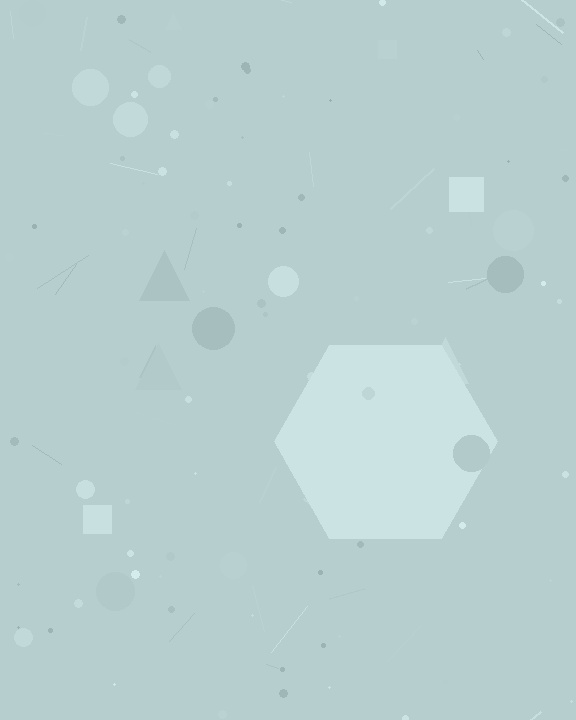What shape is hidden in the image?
A hexagon is hidden in the image.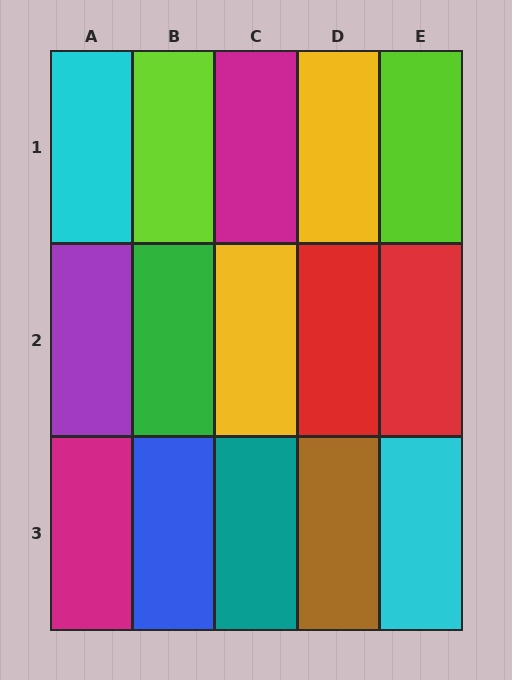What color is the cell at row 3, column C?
Teal.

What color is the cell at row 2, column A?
Purple.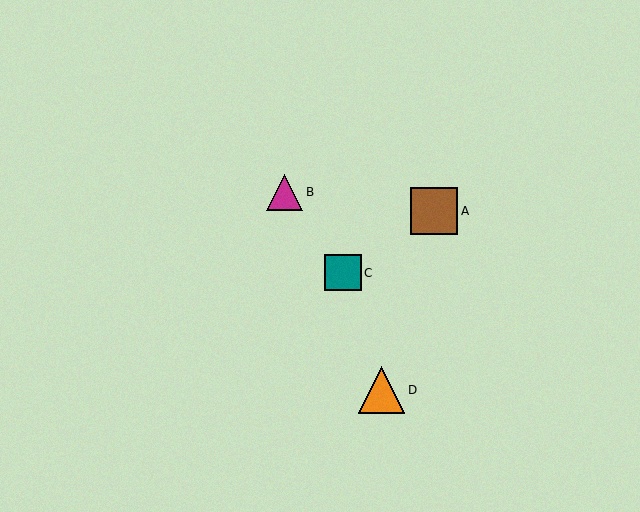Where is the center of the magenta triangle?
The center of the magenta triangle is at (285, 192).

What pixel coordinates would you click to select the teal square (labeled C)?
Click at (343, 273) to select the teal square C.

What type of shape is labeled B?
Shape B is a magenta triangle.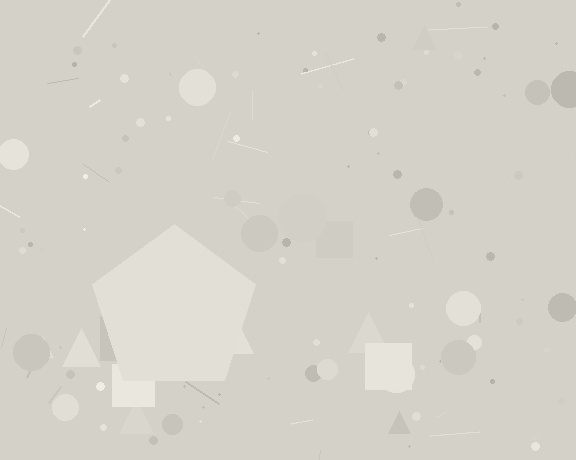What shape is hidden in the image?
A pentagon is hidden in the image.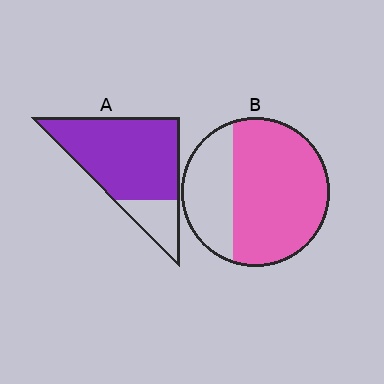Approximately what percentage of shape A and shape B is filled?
A is approximately 80% and B is approximately 70%.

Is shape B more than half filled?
Yes.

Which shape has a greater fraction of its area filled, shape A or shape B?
Shape A.